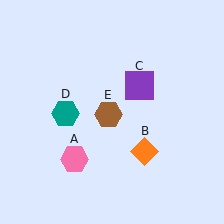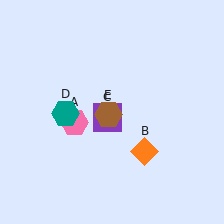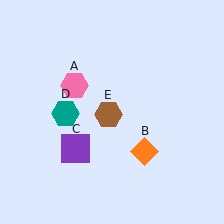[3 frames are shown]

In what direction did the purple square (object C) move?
The purple square (object C) moved down and to the left.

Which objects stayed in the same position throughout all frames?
Orange diamond (object B) and teal hexagon (object D) and brown hexagon (object E) remained stationary.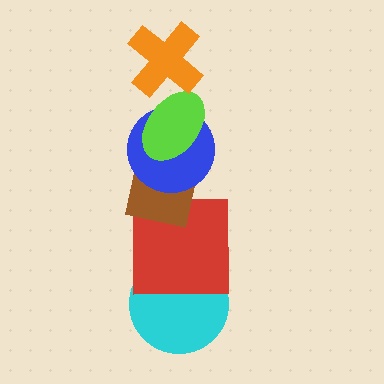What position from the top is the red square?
The red square is 5th from the top.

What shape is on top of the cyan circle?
The red square is on top of the cyan circle.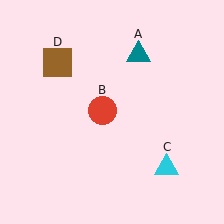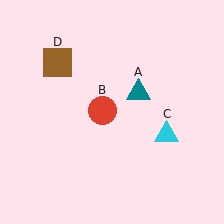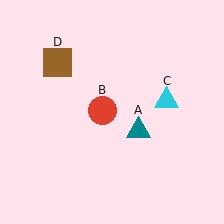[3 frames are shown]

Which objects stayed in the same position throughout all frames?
Red circle (object B) and brown square (object D) remained stationary.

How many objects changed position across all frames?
2 objects changed position: teal triangle (object A), cyan triangle (object C).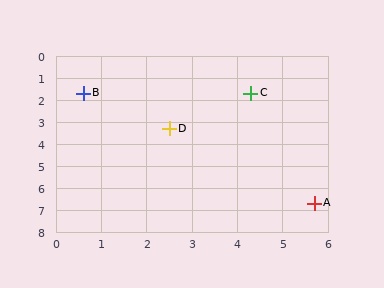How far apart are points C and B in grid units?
Points C and B are about 3.7 grid units apart.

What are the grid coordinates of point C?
Point C is at approximately (4.3, 1.7).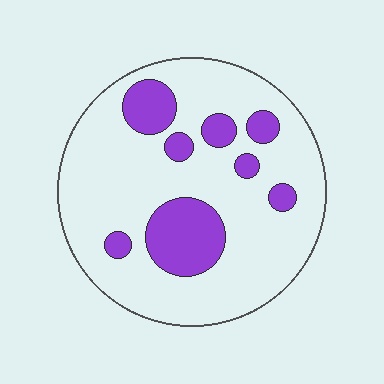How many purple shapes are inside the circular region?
8.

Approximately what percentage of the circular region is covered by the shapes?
Approximately 20%.